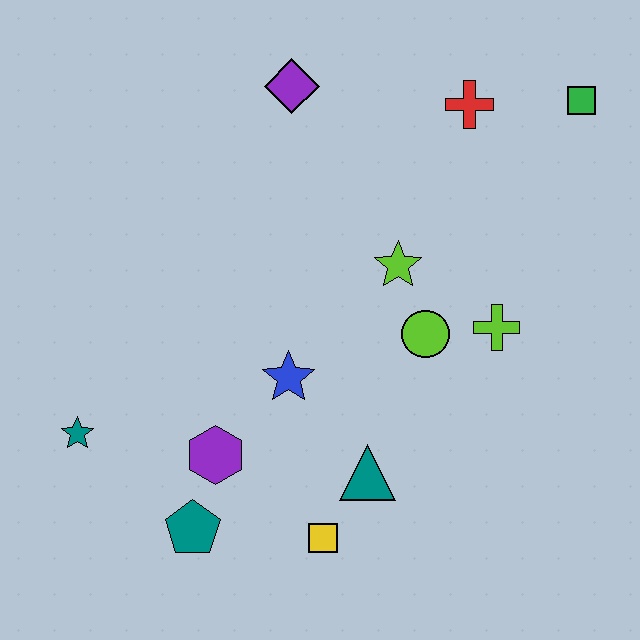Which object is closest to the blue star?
The purple hexagon is closest to the blue star.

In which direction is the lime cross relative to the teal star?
The lime cross is to the right of the teal star.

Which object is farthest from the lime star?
The teal star is farthest from the lime star.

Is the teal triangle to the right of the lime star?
No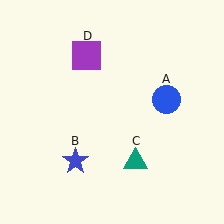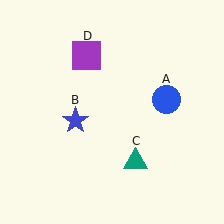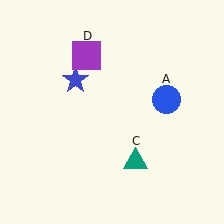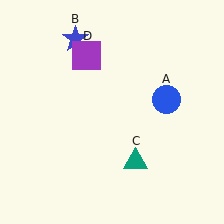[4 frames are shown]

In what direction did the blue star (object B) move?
The blue star (object B) moved up.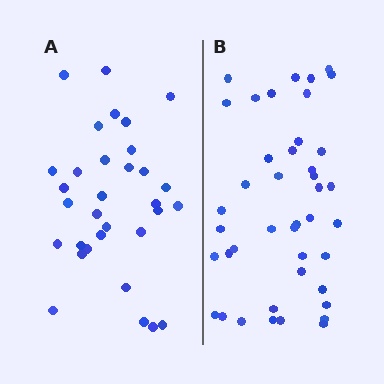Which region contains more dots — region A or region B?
Region B (the right region) has more dots.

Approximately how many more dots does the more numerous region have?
Region B has roughly 10 or so more dots than region A.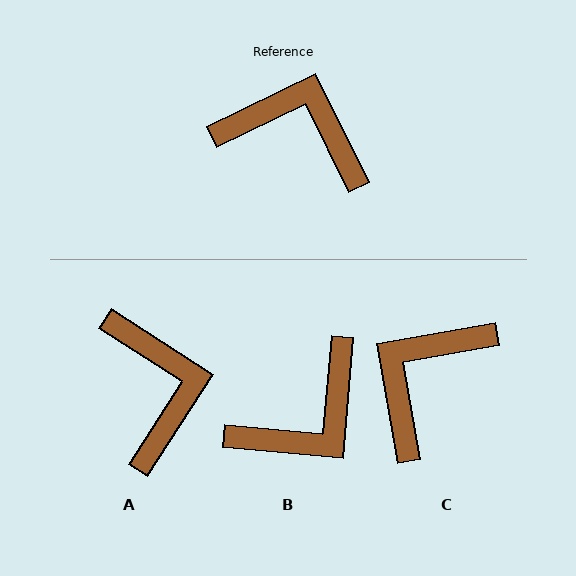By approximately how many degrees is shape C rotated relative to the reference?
Approximately 74 degrees counter-clockwise.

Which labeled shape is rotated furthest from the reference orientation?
B, about 121 degrees away.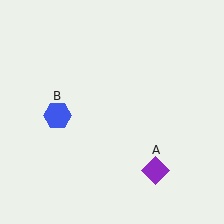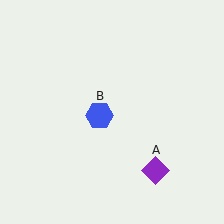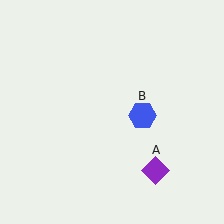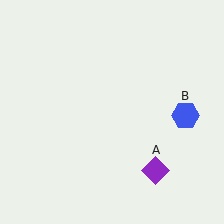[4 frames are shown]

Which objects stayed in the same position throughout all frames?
Purple diamond (object A) remained stationary.